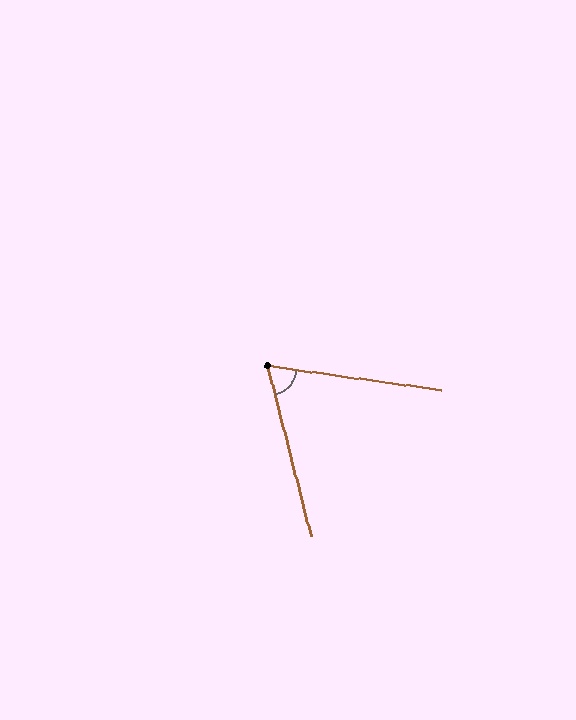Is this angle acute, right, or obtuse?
It is acute.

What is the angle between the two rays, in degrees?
Approximately 68 degrees.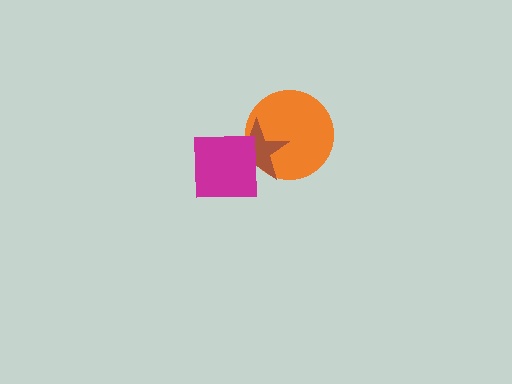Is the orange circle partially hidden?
Yes, it is partially covered by another shape.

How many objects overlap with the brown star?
2 objects overlap with the brown star.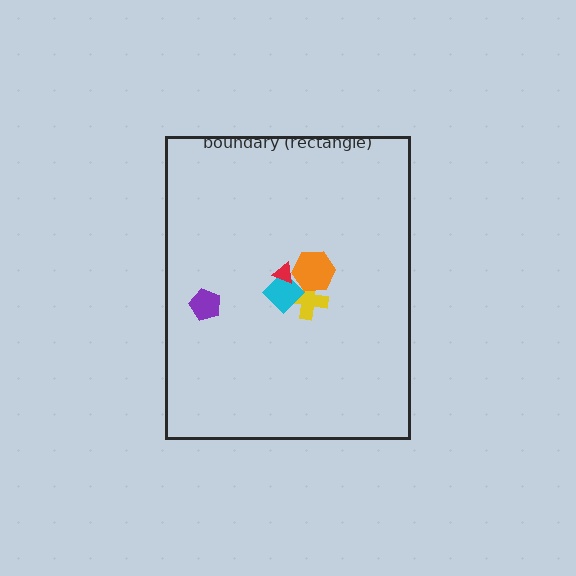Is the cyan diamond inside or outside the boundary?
Inside.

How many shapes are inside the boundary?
5 inside, 0 outside.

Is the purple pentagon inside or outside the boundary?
Inside.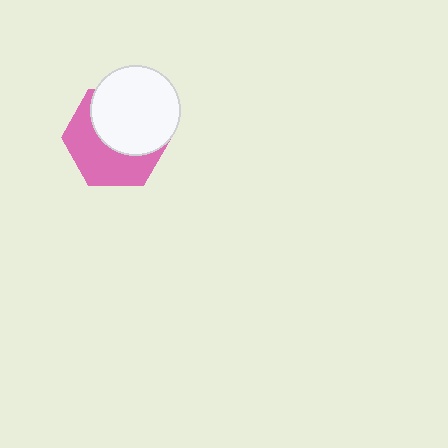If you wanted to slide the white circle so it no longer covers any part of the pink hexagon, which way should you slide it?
Slide it toward the upper-right — that is the most direct way to separate the two shapes.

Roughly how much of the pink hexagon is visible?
About half of it is visible (roughly 49%).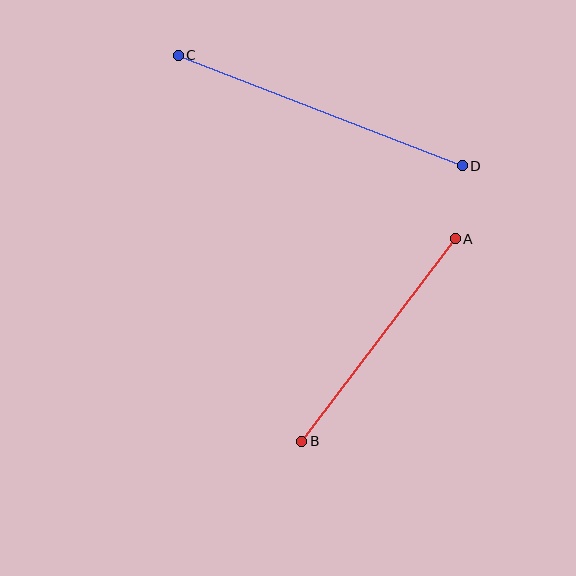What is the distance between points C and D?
The distance is approximately 305 pixels.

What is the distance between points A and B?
The distance is approximately 255 pixels.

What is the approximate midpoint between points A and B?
The midpoint is at approximately (378, 340) pixels.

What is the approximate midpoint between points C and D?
The midpoint is at approximately (320, 111) pixels.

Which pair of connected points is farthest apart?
Points C and D are farthest apart.